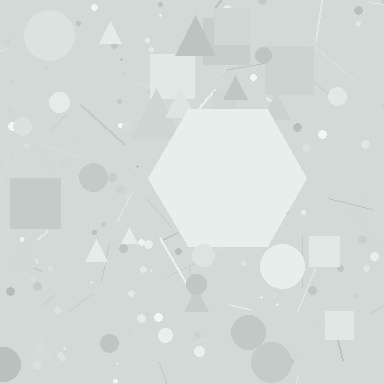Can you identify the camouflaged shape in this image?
The camouflaged shape is a hexagon.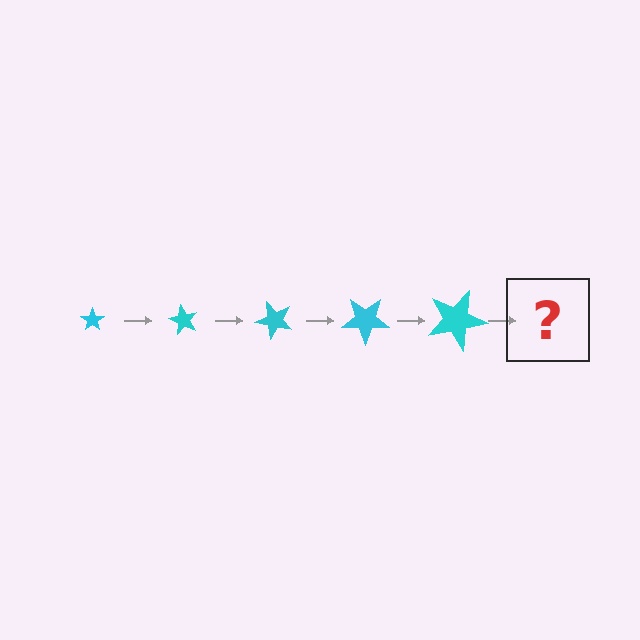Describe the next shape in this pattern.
It should be a star, larger than the previous one and rotated 300 degrees from the start.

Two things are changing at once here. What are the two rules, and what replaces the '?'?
The two rules are that the star grows larger each step and it rotates 60 degrees each step. The '?' should be a star, larger than the previous one and rotated 300 degrees from the start.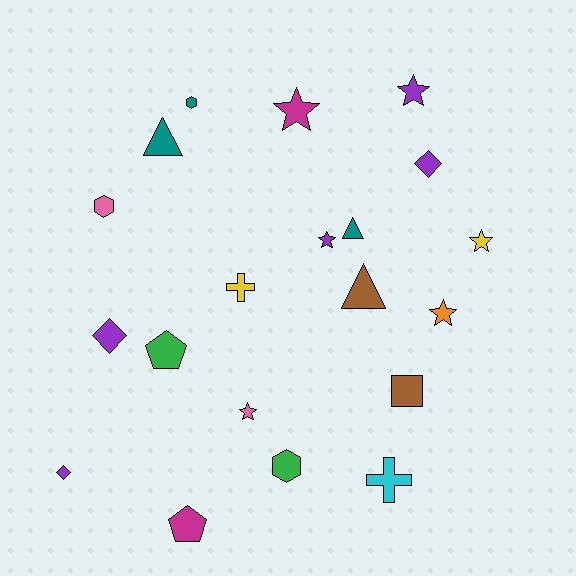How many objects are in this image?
There are 20 objects.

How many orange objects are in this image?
There is 1 orange object.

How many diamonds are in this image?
There are 3 diamonds.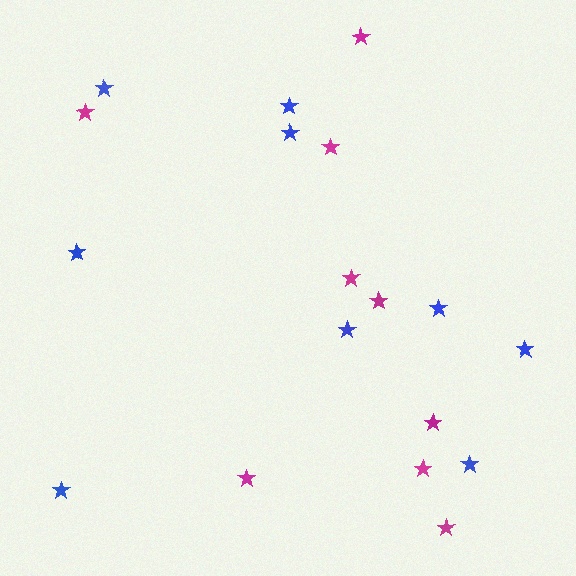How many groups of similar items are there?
There are 2 groups: one group of magenta stars (9) and one group of blue stars (9).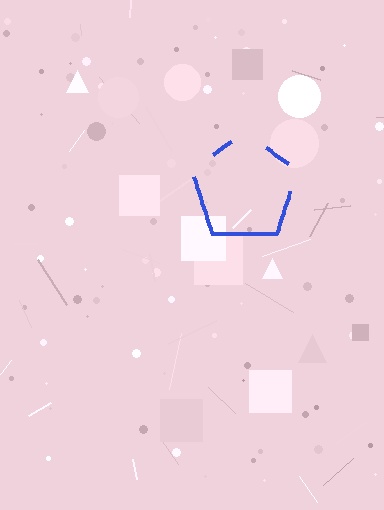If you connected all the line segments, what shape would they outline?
They would outline a pentagon.